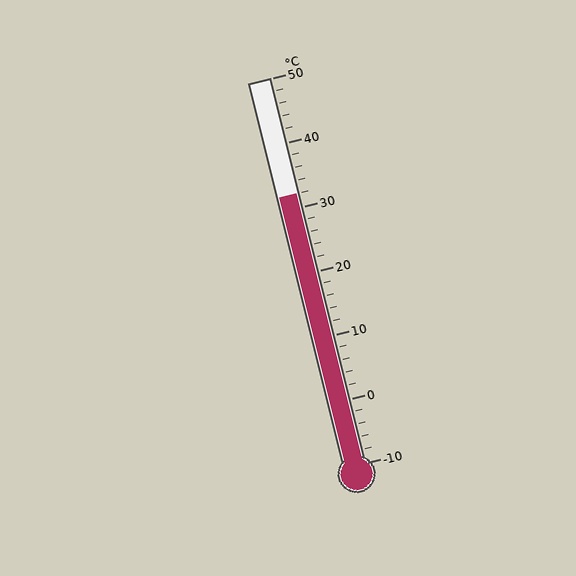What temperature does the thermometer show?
The thermometer shows approximately 32°C.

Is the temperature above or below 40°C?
The temperature is below 40°C.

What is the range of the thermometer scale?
The thermometer scale ranges from -10°C to 50°C.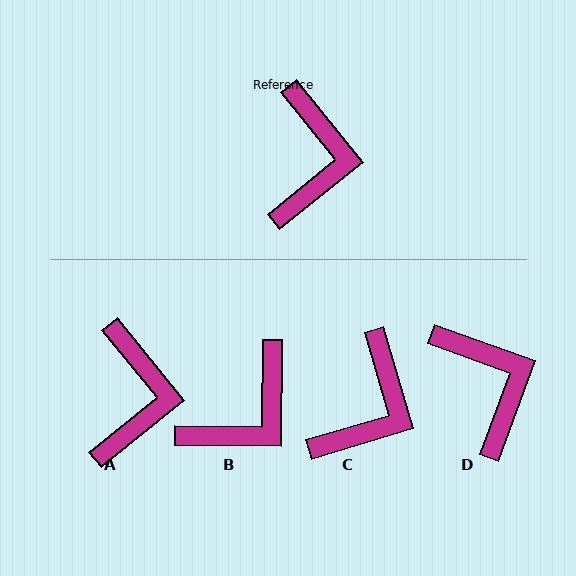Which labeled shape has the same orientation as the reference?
A.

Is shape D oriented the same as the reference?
No, it is off by about 31 degrees.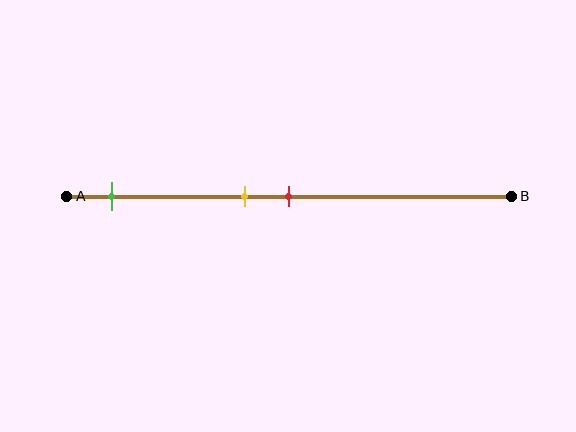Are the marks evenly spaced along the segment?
No, the marks are not evenly spaced.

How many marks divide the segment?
There are 3 marks dividing the segment.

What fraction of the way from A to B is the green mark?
The green mark is approximately 10% (0.1) of the way from A to B.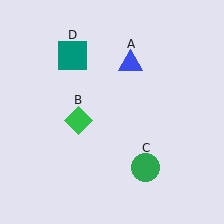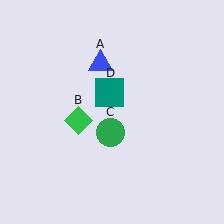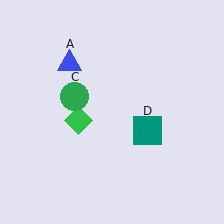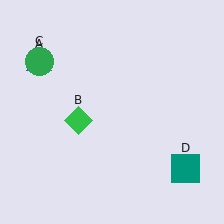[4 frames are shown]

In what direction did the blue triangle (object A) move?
The blue triangle (object A) moved left.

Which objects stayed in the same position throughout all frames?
Green diamond (object B) remained stationary.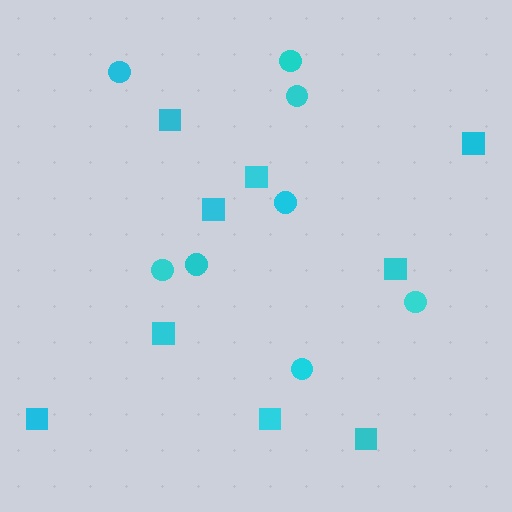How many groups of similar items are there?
There are 2 groups: one group of circles (8) and one group of squares (9).